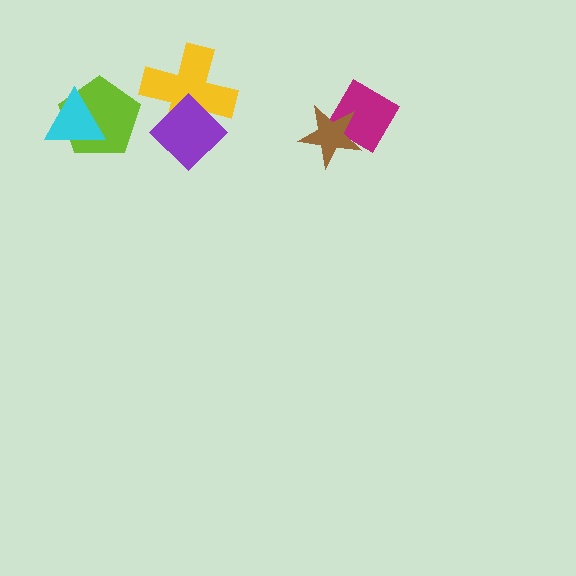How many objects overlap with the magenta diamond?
1 object overlaps with the magenta diamond.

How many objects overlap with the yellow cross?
1 object overlaps with the yellow cross.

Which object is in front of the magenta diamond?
The brown star is in front of the magenta diamond.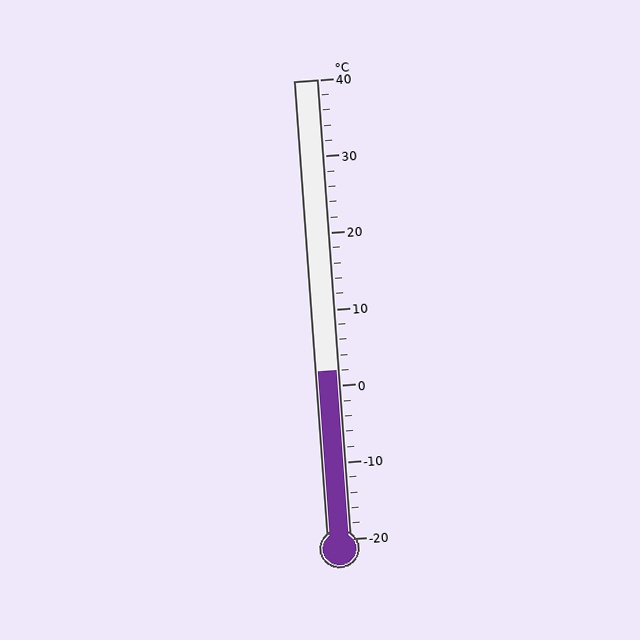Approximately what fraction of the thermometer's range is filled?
The thermometer is filled to approximately 35% of its range.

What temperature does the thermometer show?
The thermometer shows approximately 2°C.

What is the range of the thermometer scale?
The thermometer scale ranges from -20°C to 40°C.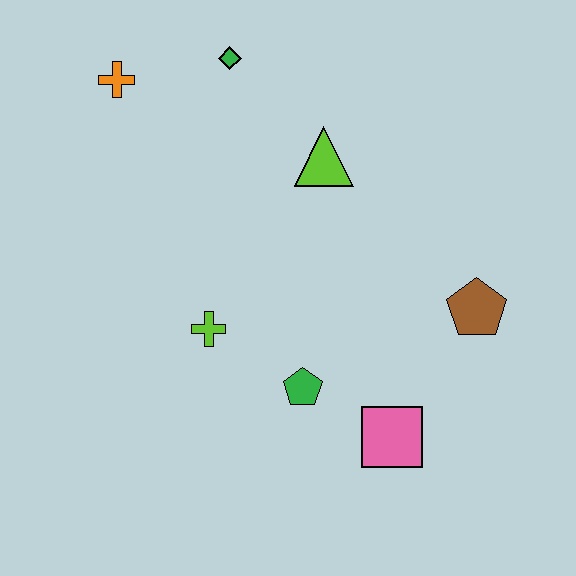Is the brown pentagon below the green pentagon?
No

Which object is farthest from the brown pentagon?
The orange cross is farthest from the brown pentagon.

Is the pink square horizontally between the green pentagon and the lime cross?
No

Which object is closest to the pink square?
The green pentagon is closest to the pink square.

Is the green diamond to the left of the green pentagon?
Yes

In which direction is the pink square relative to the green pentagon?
The pink square is to the right of the green pentagon.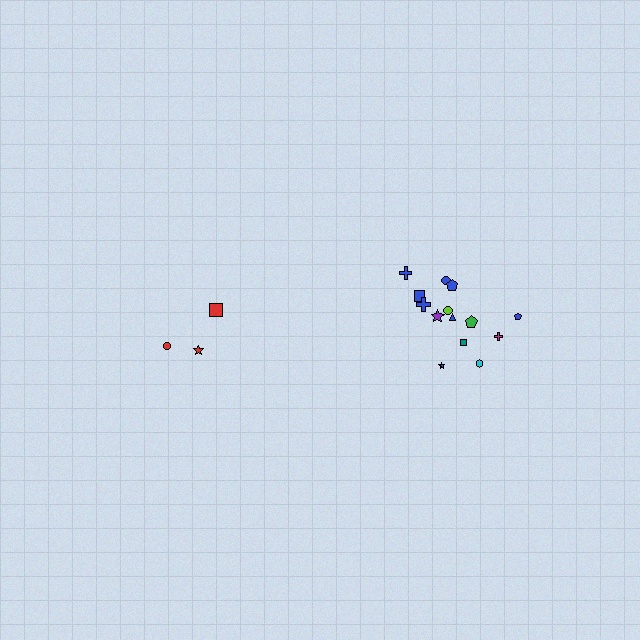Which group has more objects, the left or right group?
The right group.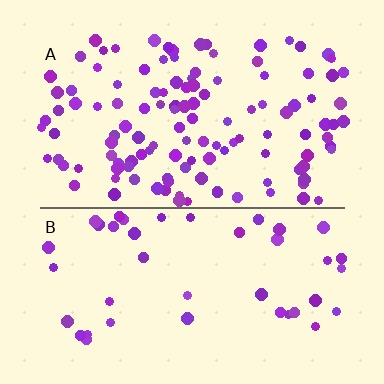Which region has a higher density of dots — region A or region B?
A (the top).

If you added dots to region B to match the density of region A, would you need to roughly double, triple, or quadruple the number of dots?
Approximately triple.